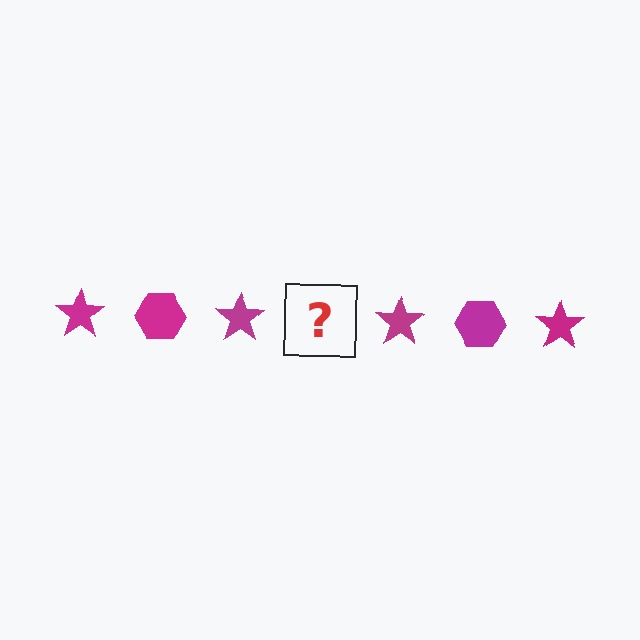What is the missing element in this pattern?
The missing element is a magenta hexagon.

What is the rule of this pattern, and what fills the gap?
The rule is that the pattern cycles through star, hexagon shapes in magenta. The gap should be filled with a magenta hexagon.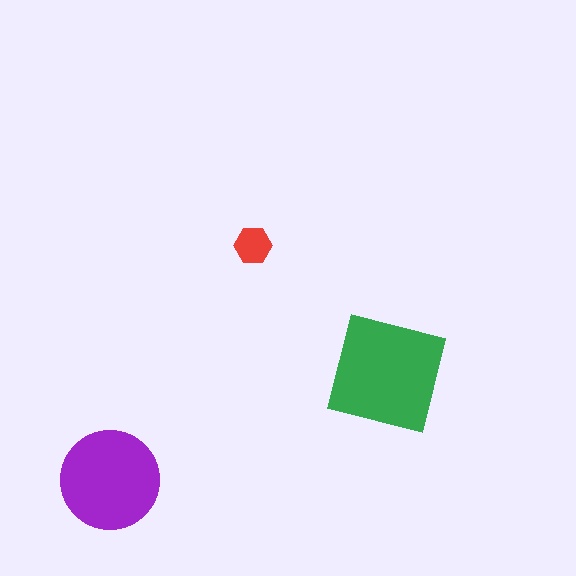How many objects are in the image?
There are 3 objects in the image.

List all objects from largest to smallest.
The green square, the purple circle, the red hexagon.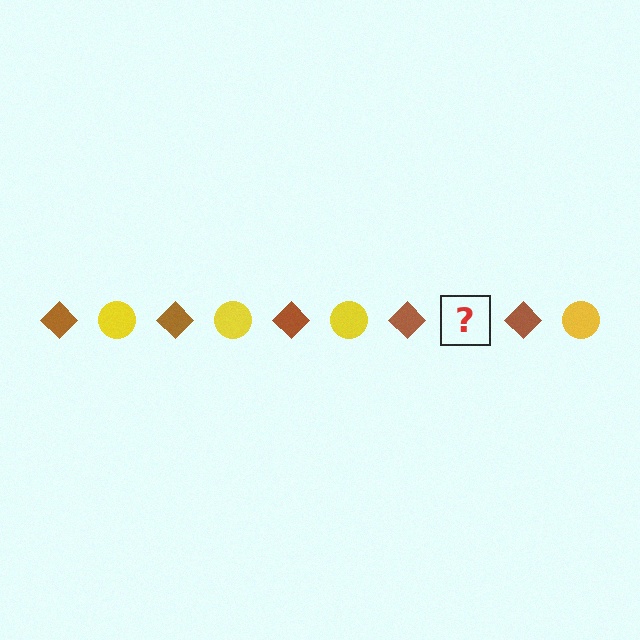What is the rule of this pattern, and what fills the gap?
The rule is that the pattern alternates between brown diamond and yellow circle. The gap should be filled with a yellow circle.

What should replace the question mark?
The question mark should be replaced with a yellow circle.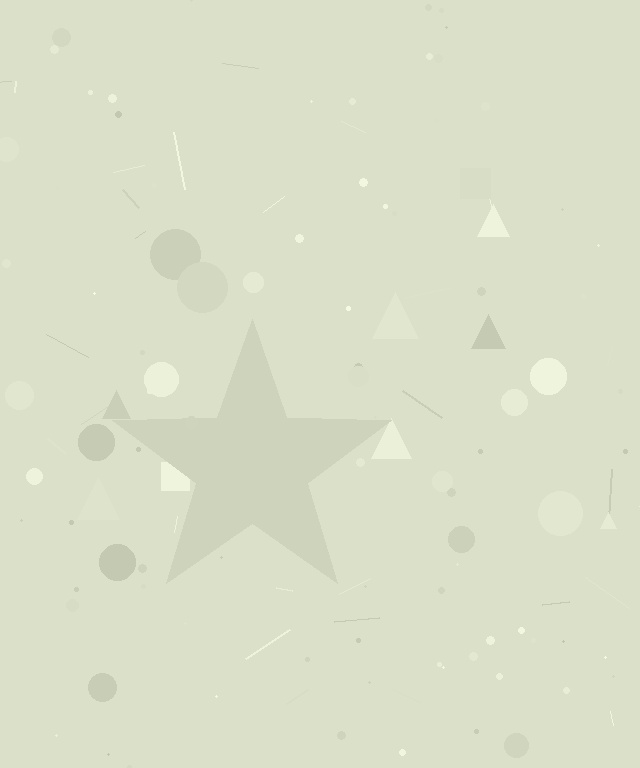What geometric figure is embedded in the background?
A star is embedded in the background.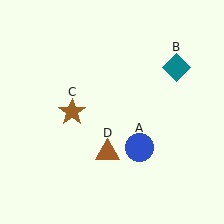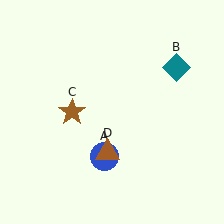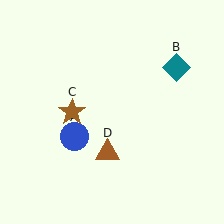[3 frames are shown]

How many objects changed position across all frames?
1 object changed position: blue circle (object A).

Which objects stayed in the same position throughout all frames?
Teal diamond (object B) and brown star (object C) and brown triangle (object D) remained stationary.